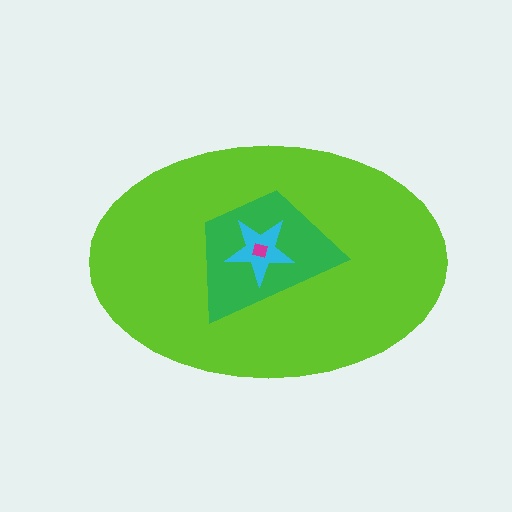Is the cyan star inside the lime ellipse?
Yes.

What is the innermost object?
The magenta square.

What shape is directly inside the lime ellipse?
The green trapezoid.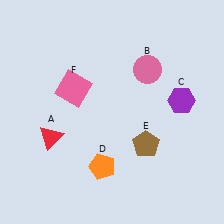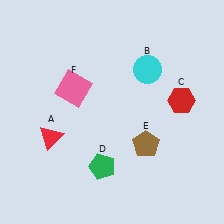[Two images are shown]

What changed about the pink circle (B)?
In Image 1, B is pink. In Image 2, it changed to cyan.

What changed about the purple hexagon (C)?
In Image 1, C is purple. In Image 2, it changed to red.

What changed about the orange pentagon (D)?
In Image 1, D is orange. In Image 2, it changed to green.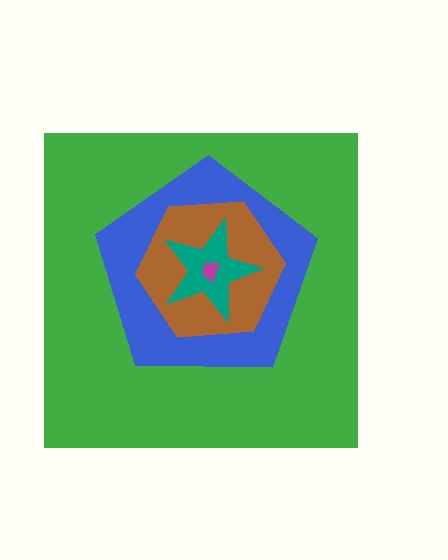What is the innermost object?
The magenta trapezoid.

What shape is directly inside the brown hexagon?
The teal star.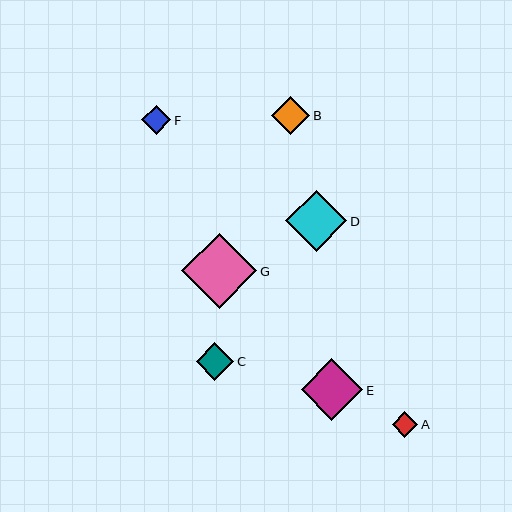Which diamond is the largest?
Diamond G is the largest with a size of approximately 75 pixels.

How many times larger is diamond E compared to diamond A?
Diamond E is approximately 2.4 times the size of diamond A.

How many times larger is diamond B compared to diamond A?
Diamond B is approximately 1.5 times the size of diamond A.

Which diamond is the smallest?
Diamond A is the smallest with a size of approximately 26 pixels.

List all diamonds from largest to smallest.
From largest to smallest: G, E, D, B, C, F, A.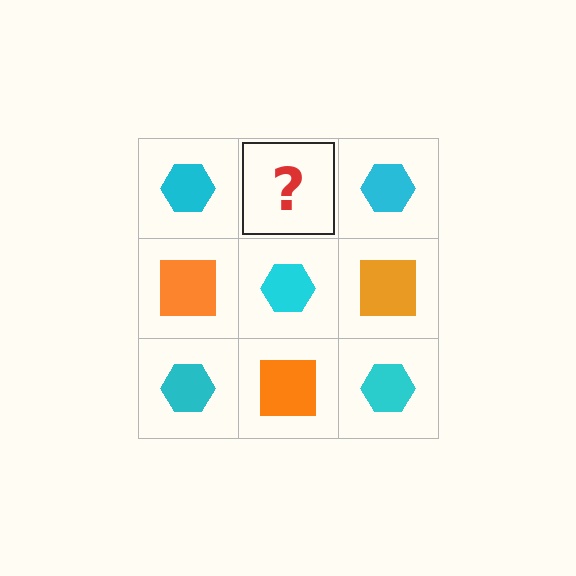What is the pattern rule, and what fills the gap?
The rule is that it alternates cyan hexagon and orange square in a checkerboard pattern. The gap should be filled with an orange square.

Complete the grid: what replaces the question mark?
The question mark should be replaced with an orange square.